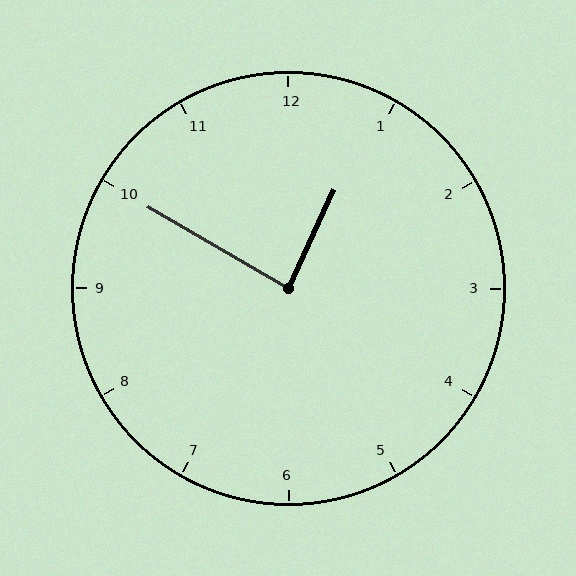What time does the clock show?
12:50.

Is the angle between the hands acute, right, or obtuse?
It is right.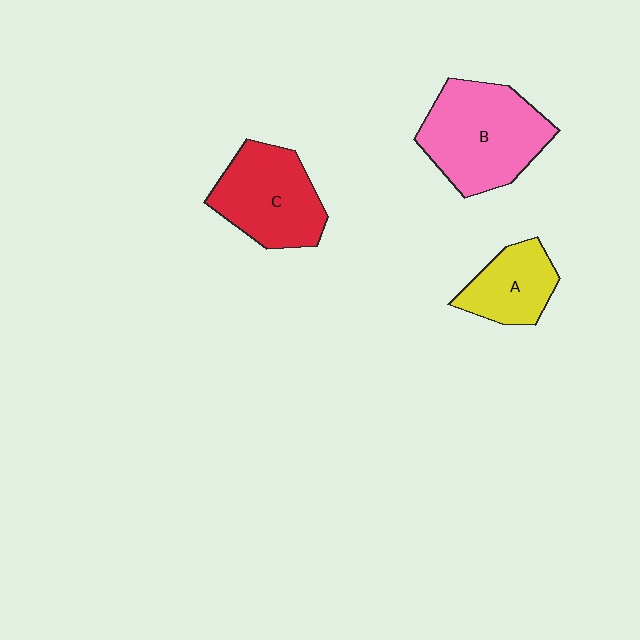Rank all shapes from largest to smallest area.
From largest to smallest: B (pink), C (red), A (yellow).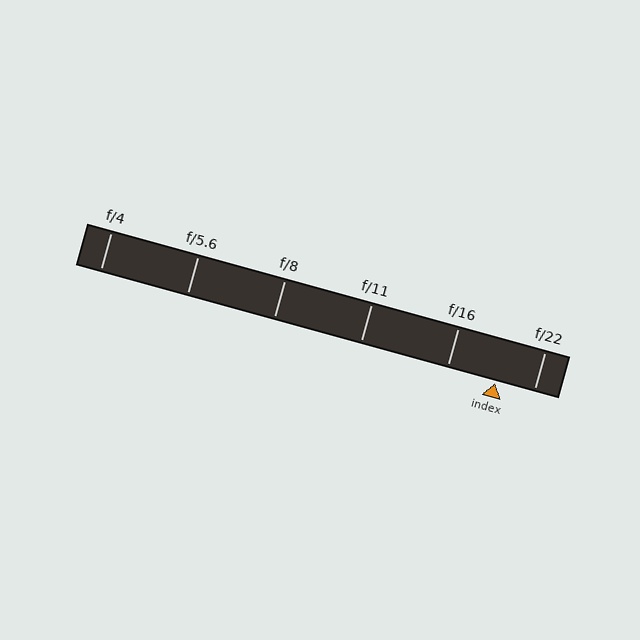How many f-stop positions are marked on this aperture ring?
There are 6 f-stop positions marked.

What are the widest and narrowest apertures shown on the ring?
The widest aperture shown is f/4 and the narrowest is f/22.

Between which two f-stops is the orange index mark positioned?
The index mark is between f/16 and f/22.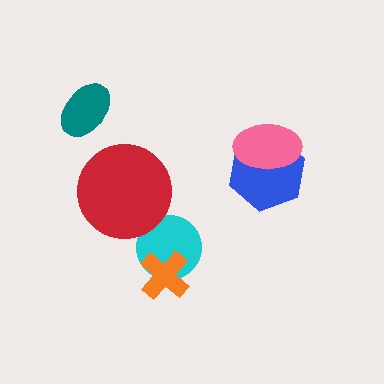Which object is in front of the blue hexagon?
The pink ellipse is in front of the blue hexagon.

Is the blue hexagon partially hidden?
Yes, it is partially covered by another shape.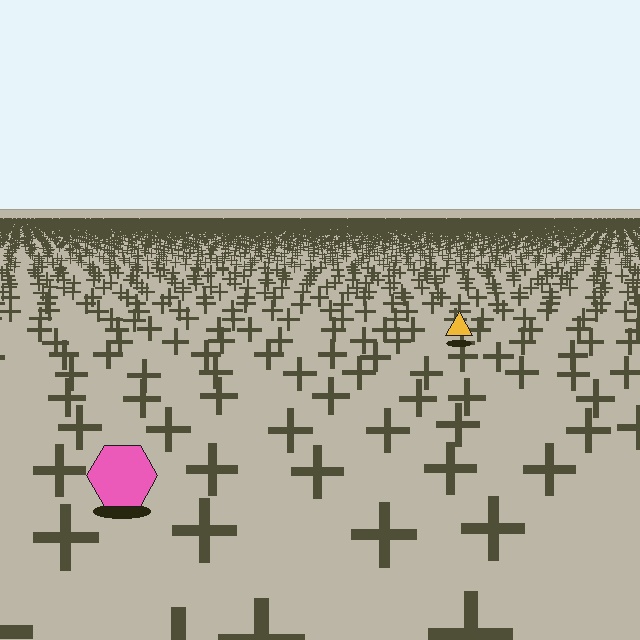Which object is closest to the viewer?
The pink hexagon is closest. The texture marks near it are larger and more spread out.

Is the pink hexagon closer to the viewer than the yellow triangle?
Yes. The pink hexagon is closer — you can tell from the texture gradient: the ground texture is coarser near it.